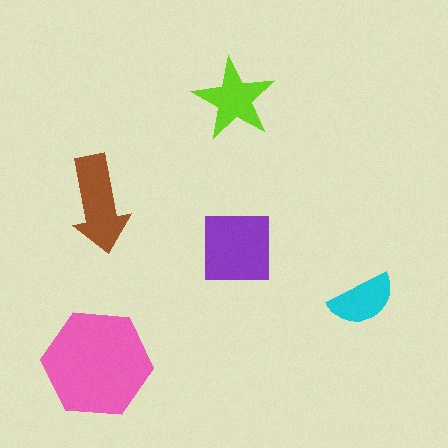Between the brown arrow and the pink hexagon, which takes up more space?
The pink hexagon.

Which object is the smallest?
The cyan semicircle.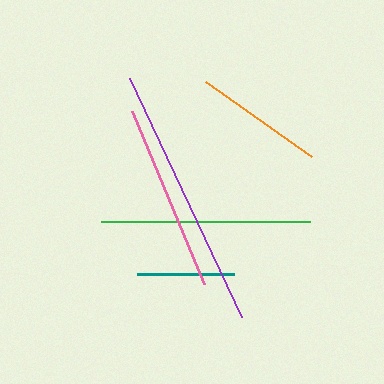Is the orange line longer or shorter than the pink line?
The pink line is longer than the orange line.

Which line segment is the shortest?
The teal line is the shortest at approximately 97 pixels.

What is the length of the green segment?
The green segment is approximately 209 pixels long.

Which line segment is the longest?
The purple line is the longest at approximately 264 pixels.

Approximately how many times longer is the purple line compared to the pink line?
The purple line is approximately 1.4 times the length of the pink line.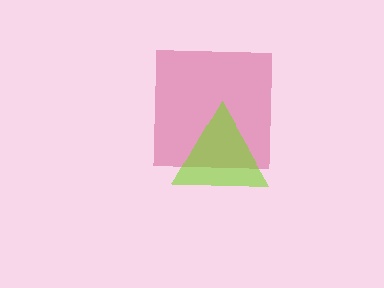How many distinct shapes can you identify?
There are 2 distinct shapes: a pink square, a lime triangle.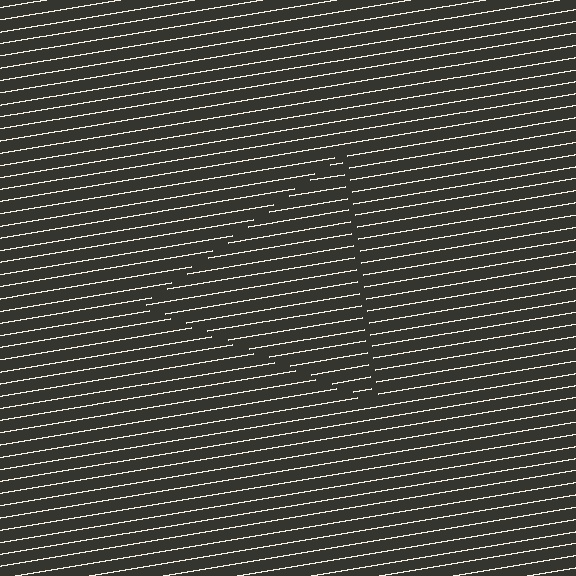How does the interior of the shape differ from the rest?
The interior of the shape contains the same grating, shifted by half a period — the contour is defined by the phase discontinuity where line-ends from the inner and outer gratings abut.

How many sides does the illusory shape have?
3 sides — the line-ends trace a triangle.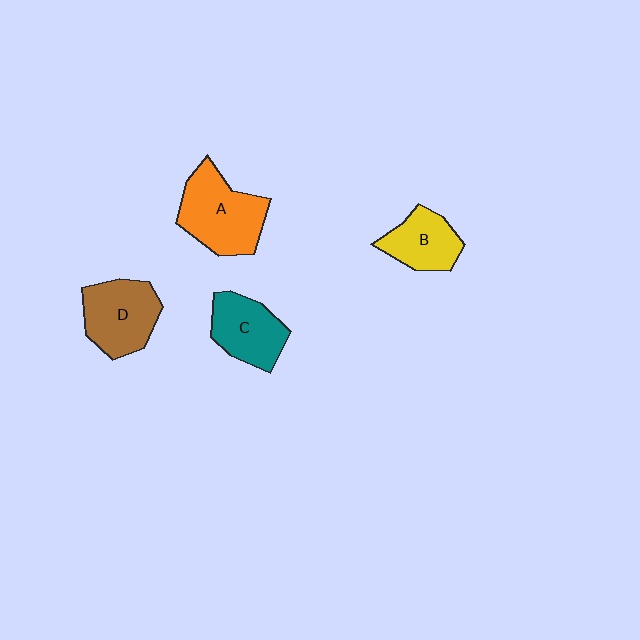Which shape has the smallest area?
Shape B (yellow).